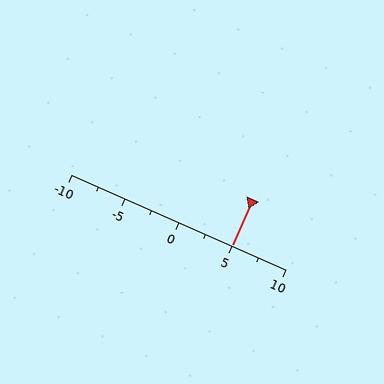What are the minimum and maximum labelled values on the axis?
The axis runs from -10 to 10.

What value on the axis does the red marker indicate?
The marker indicates approximately 5.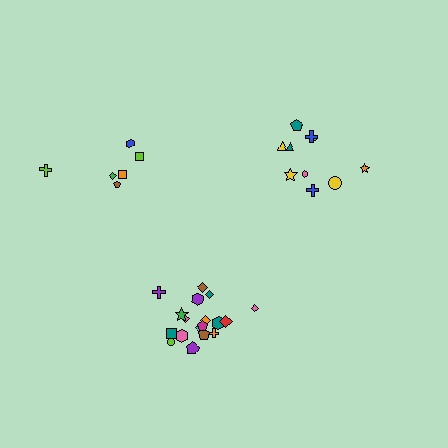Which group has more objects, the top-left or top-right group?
The top-right group.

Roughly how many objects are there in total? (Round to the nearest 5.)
Roughly 35 objects in total.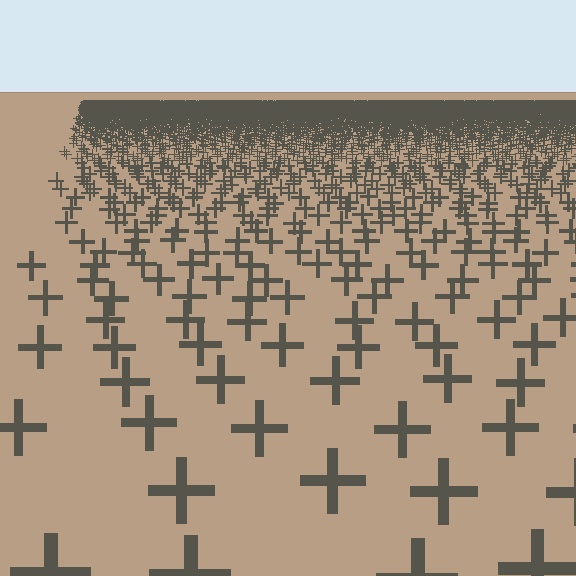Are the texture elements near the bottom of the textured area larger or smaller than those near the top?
Larger. Near the bottom, elements are closer to the viewer and appear at a bigger on-screen size.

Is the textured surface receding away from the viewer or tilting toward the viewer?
The surface is receding away from the viewer. Texture elements get smaller and denser toward the top.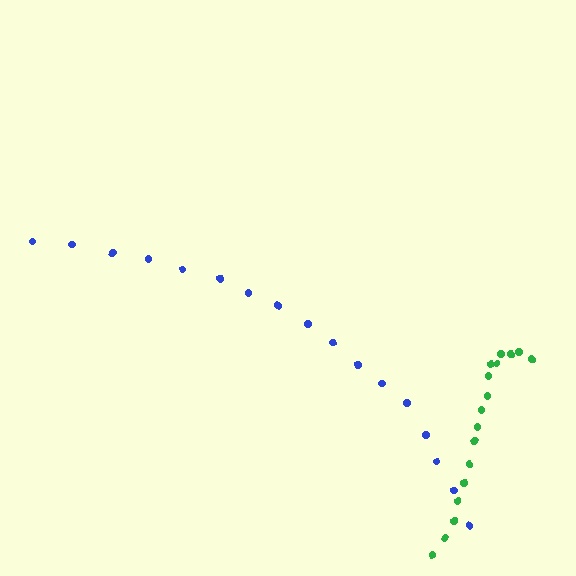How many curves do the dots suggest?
There are 2 distinct paths.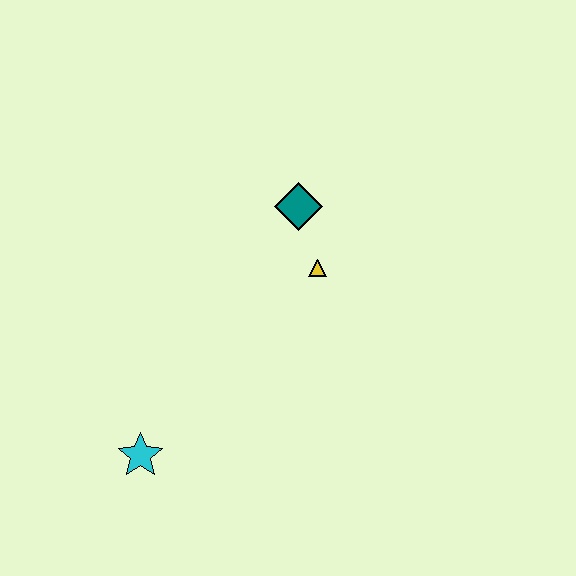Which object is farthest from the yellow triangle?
The cyan star is farthest from the yellow triangle.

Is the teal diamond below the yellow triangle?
No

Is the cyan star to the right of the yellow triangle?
No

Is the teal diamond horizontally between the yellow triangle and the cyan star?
Yes